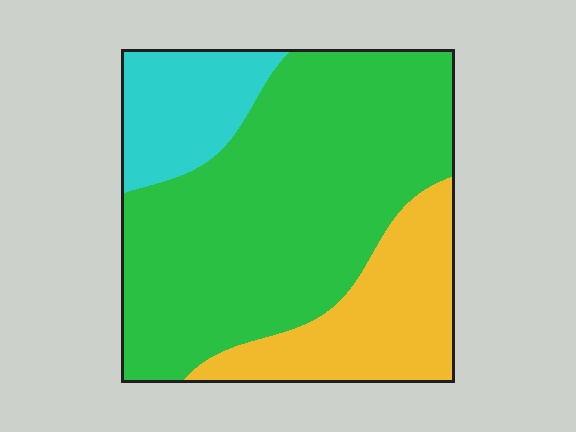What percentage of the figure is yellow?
Yellow covers around 20% of the figure.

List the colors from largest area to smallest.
From largest to smallest: green, yellow, cyan.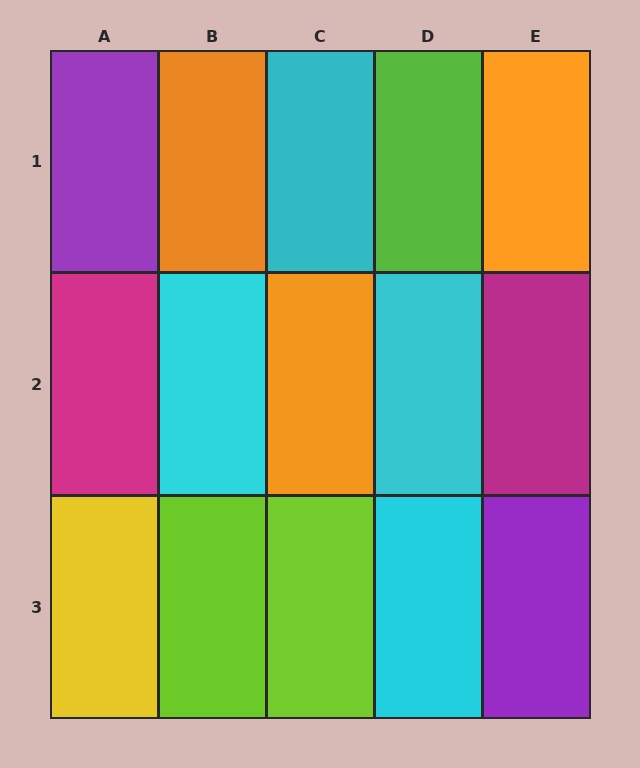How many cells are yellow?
1 cell is yellow.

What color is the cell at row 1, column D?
Lime.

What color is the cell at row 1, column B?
Orange.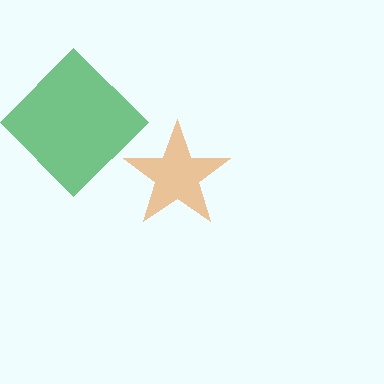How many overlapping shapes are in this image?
There are 2 overlapping shapes in the image.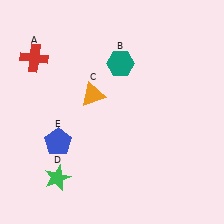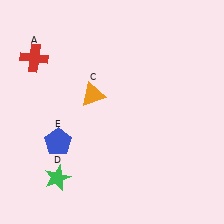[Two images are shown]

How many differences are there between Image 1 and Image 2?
There is 1 difference between the two images.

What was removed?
The teal hexagon (B) was removed in Image 2.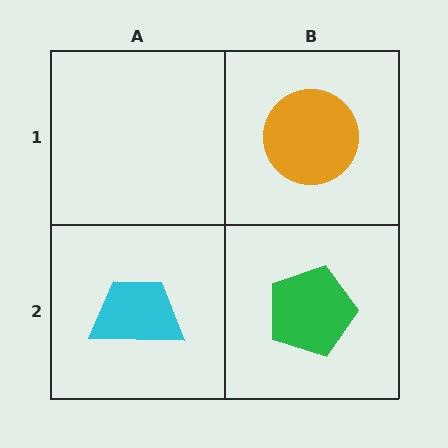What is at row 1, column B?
An orange circle.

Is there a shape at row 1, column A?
No, that cell is empty.